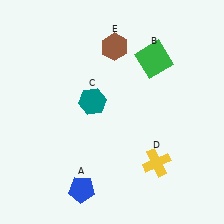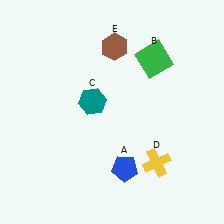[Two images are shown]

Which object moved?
The blue pentagon (A) moved right.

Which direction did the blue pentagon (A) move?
The blue pentagon (A) moved right.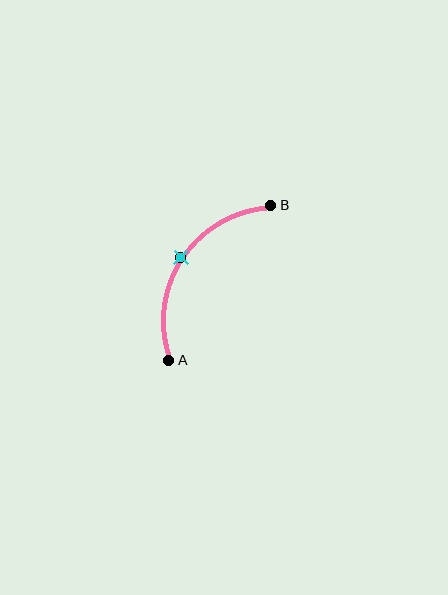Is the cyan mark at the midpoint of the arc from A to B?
Yes. The cyan mark lies on the arc at equal arc-length from both A and B — it is the arc midpoint.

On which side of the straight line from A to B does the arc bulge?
The arc bulges to the left of the straight line connecting A and B.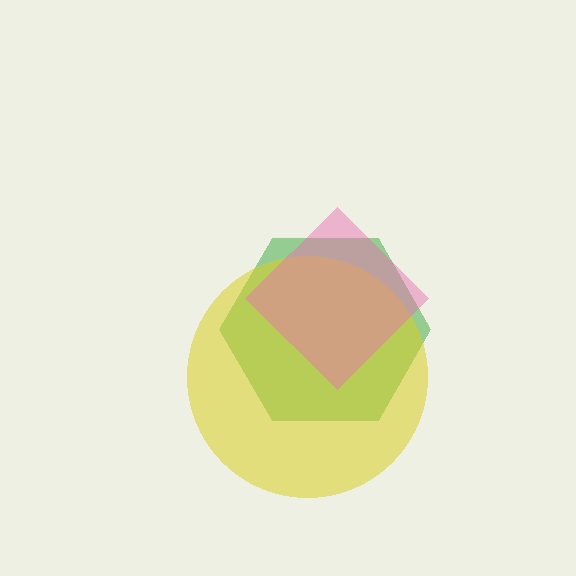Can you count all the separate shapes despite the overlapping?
Yes, there are 3 separate shapes.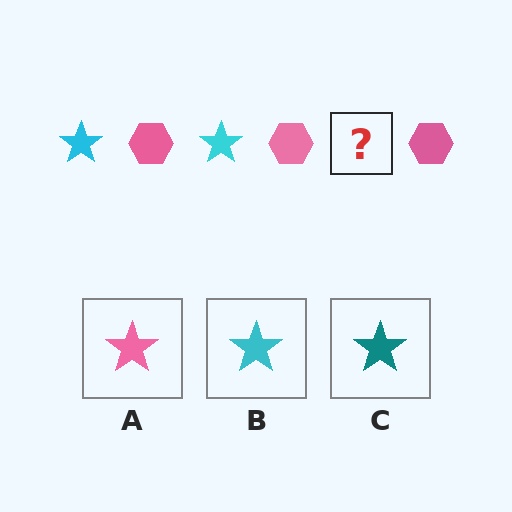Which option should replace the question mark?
Option B.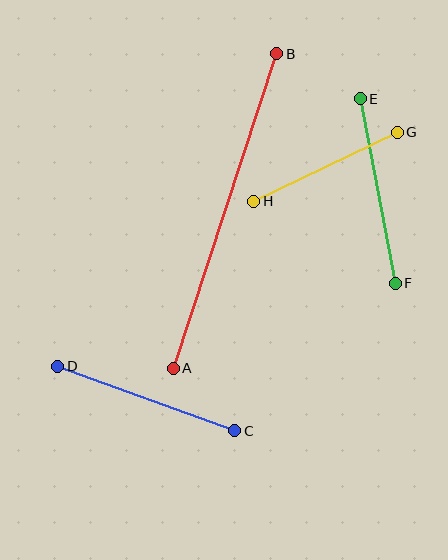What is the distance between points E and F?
The distance is approximately 188 pixels.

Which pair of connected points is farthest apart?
Points A and B are farthest apart.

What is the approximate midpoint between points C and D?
The midpoint is at approximately (146, 398) pixels.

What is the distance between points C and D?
The distance is approximately 188 pixels.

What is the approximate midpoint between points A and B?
The midpoint is at approximately (225, 211) pixels.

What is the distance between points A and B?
The distance is approximately 331 pixels.